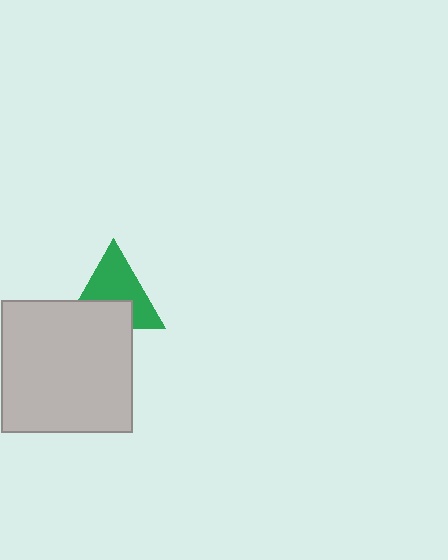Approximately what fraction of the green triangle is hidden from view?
Roughly 40% of the green triangle is hidden behind the light gray square.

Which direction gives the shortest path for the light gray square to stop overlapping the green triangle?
Moving down gives the shortest separation.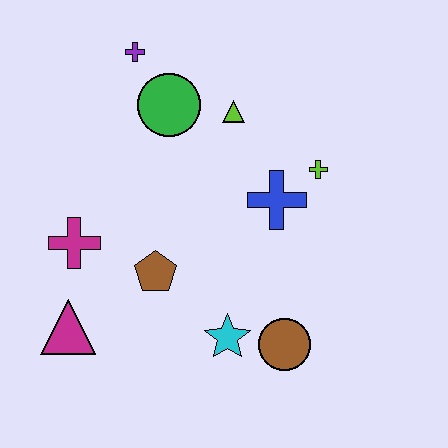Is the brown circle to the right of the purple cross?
Yes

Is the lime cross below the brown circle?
No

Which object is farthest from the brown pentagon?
The purple cross is farthest from the brown pentagon.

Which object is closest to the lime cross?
The blue cross is closest to the lime cross.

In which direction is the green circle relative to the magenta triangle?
The green circle is above the magenta triangle.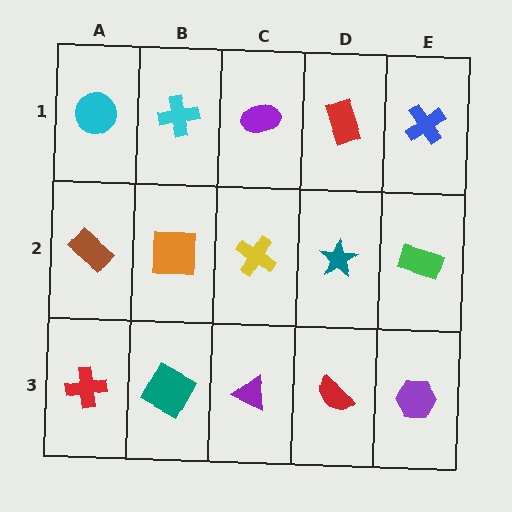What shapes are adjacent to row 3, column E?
A green rectangle (row 2, column E), a red semicircle (row 3, column D).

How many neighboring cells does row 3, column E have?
2.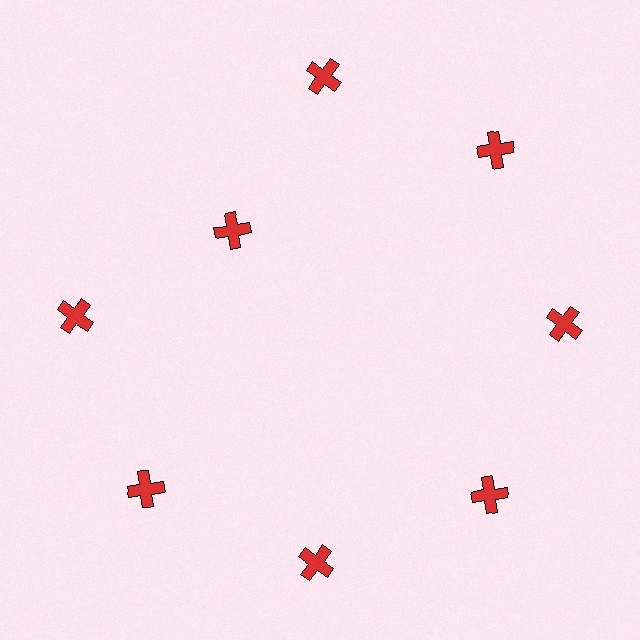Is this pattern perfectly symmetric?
No. The 8 red crosses are arranged in a ring, but one element near the 10 o'clock position is pulled inward toward the center, breaking the 8-fold rotational symmetry.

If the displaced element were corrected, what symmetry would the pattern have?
It would have 8-fold rotational symmetry — the pattern would map onto itself every 45 degrees.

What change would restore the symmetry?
The symmetry would be restored by moving it outward, back onto the ring so that all 8 crosses sit at equal angles and equal distance from the center.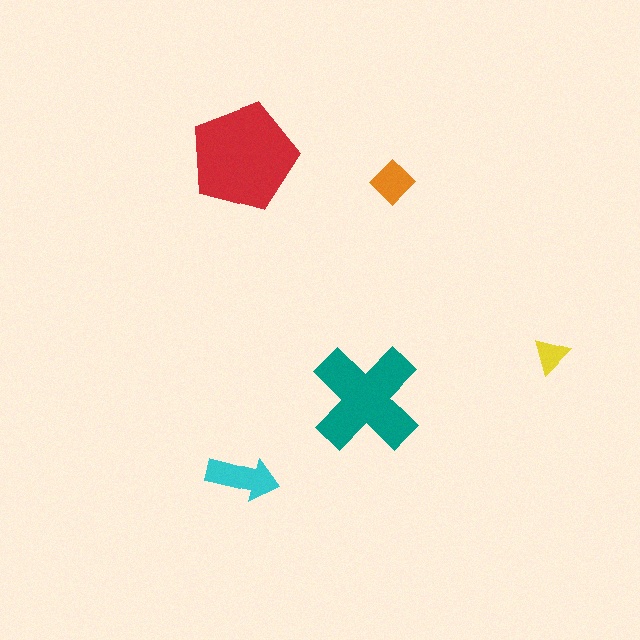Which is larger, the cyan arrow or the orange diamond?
The cyan arrow.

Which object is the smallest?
The yellow triangle.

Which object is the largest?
The red pentagon.